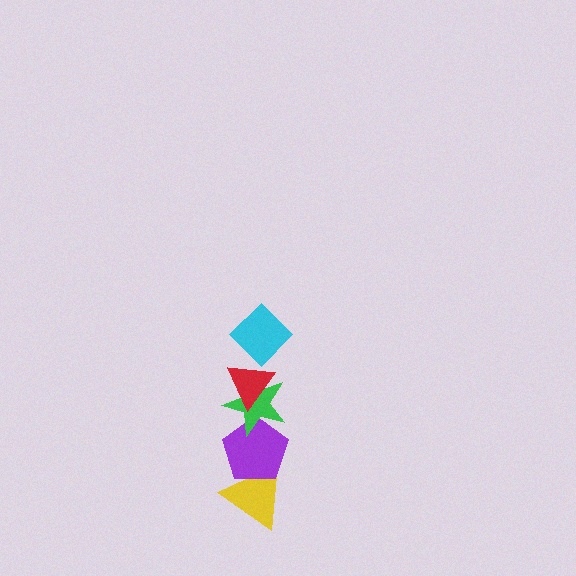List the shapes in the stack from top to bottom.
From top to bottom: the cyan diamond, the red triangle, the green star, the purple pentagon, the yellow triangle.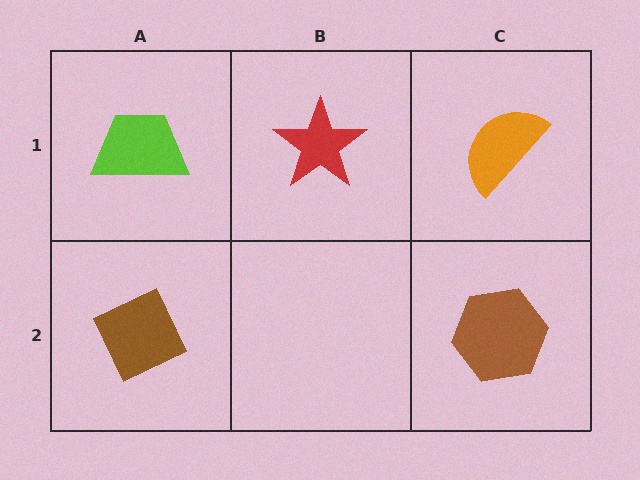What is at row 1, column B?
A red star.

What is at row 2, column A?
A brown diamond.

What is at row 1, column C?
An orange semicircle.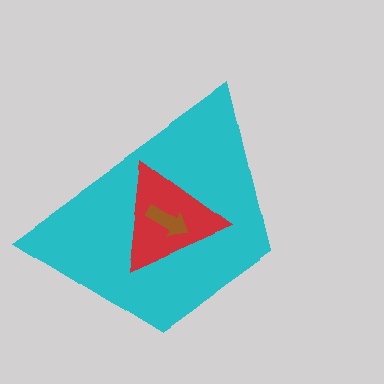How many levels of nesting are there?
3.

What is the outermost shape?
The cyan trapezoid.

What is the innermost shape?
The brown arrow.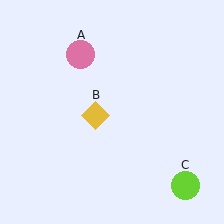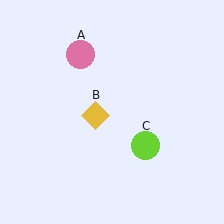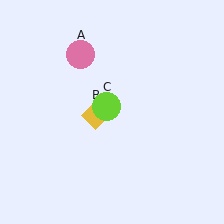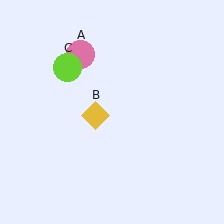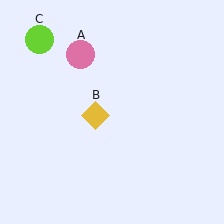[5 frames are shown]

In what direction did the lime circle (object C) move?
The lime circle (object C) moved up and to the left.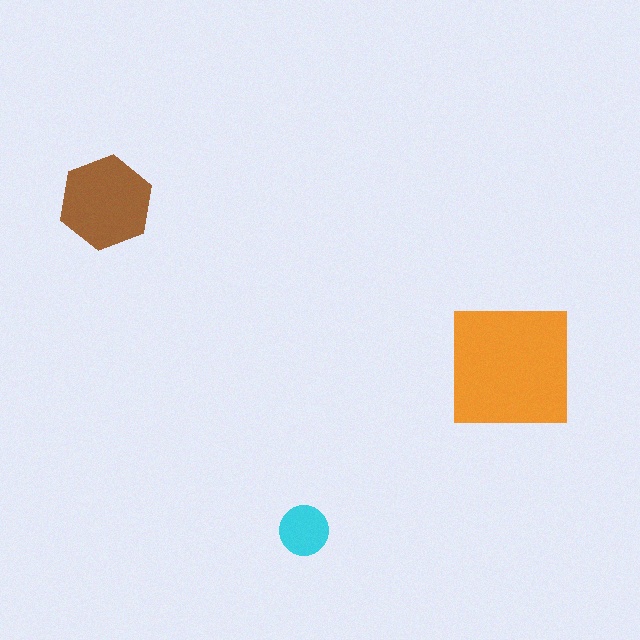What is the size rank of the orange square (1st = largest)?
1st.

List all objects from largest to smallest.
The orange square, the brown hexagon, the cyan circle.